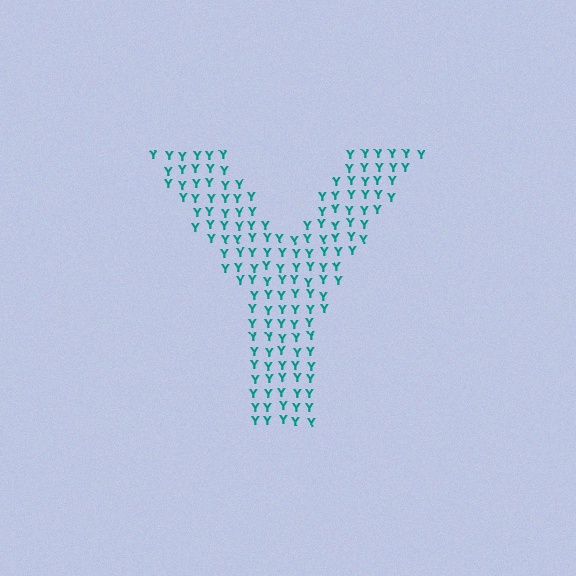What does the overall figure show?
The overall figure shows the letter Y.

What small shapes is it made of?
It is made of small letter Y's.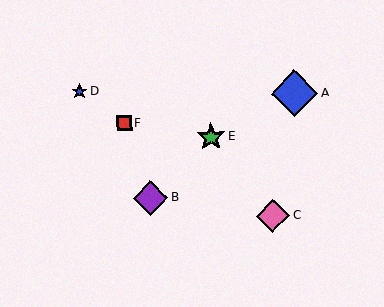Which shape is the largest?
The blue diamond (labeled A) is the largest.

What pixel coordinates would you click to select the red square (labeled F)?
Click at (124, 124) to select the red square F.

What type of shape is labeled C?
Shape C is a pink diamond.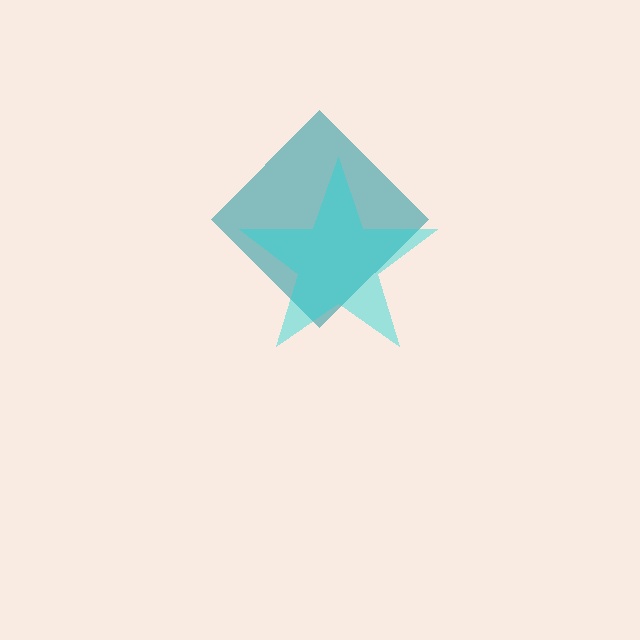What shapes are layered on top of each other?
The layered shapes are: a teal diamond, a cyan star.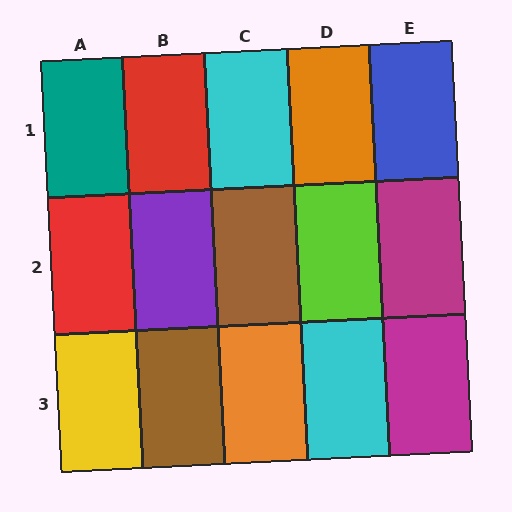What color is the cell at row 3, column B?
Brown.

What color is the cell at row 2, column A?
Red.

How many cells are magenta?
2 cells are magenta.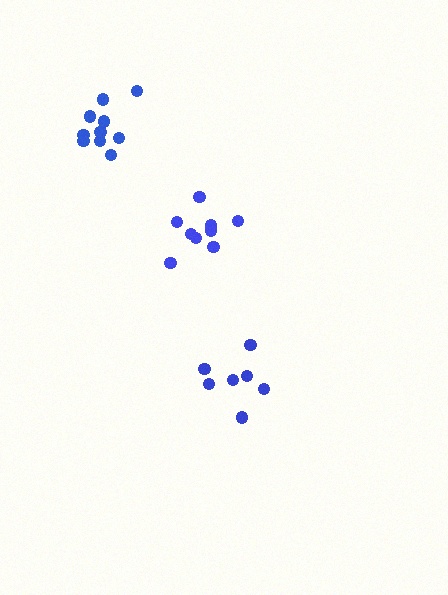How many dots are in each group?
Group 1: 10 dots, Group 2: 10 dots, Group 3: 7 dots (27 total).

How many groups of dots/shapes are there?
There are 3 groups.